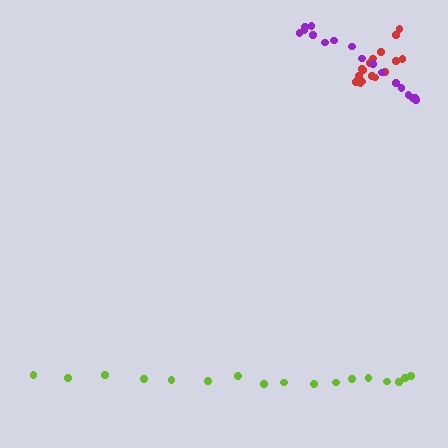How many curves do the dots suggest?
There are 3 distinct paths.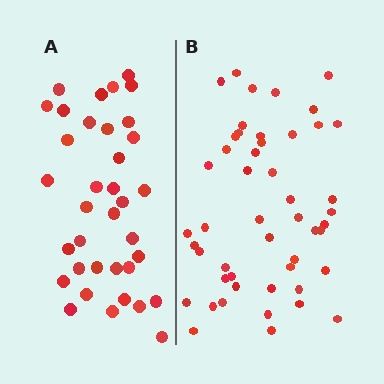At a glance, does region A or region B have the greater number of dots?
Region B (the right region) has more dots.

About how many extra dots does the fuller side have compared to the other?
Region B has approximately 15 more dots than region A.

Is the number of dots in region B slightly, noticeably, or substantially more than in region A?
Region B has noticeably more, but not dramatically so. The ratio is roughly 1.4 to 1.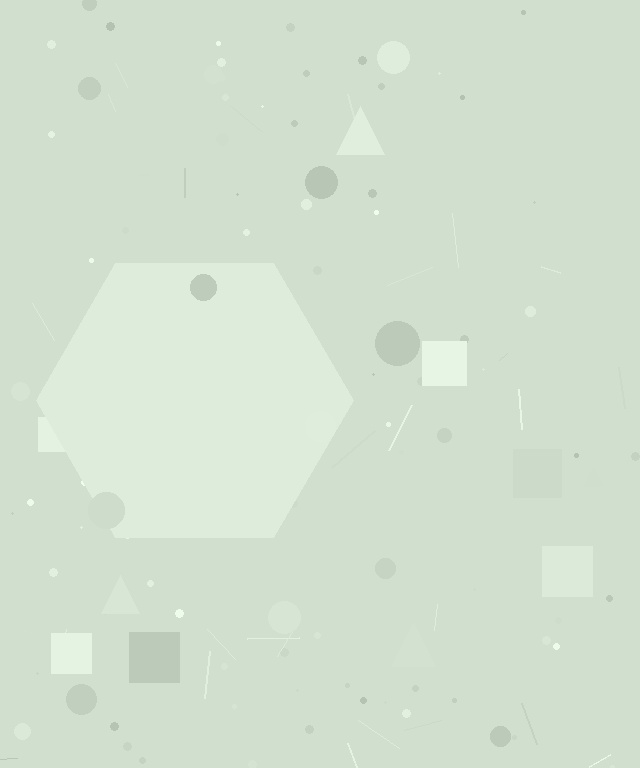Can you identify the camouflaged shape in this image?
The camouflaged shape is a hexagon.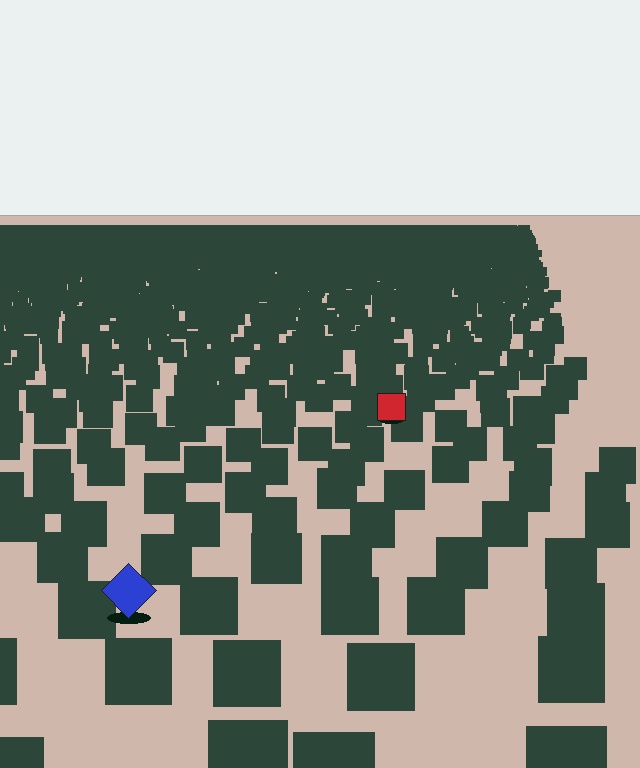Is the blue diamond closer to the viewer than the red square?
Yes. The blue diamond is closer — you can tell from the texture gradient: the ground texture is coarser near it.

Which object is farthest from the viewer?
The red square is farthest from the viewer. It appears smaller and the ground texture around it is denser.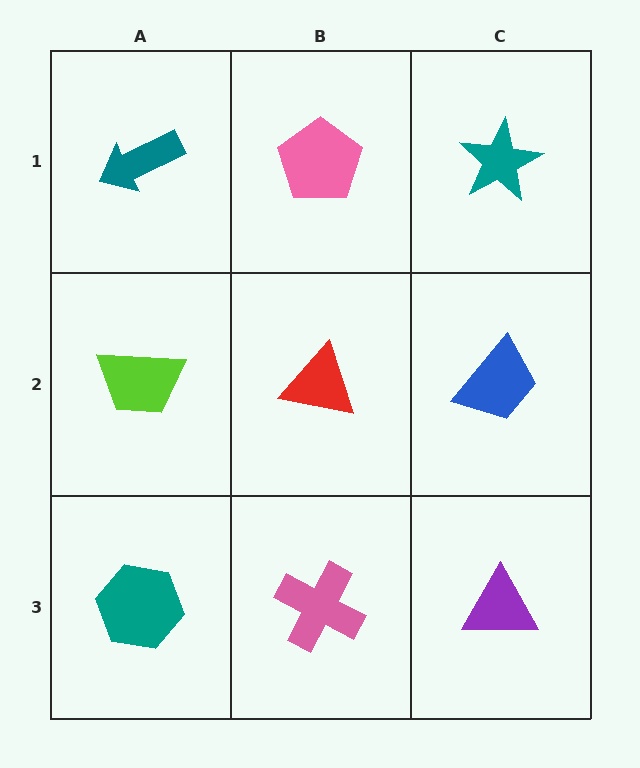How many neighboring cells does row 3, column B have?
3.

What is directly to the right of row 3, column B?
A purple triangle.